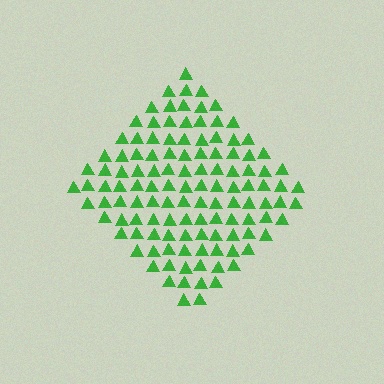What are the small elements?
The small elements are triangles.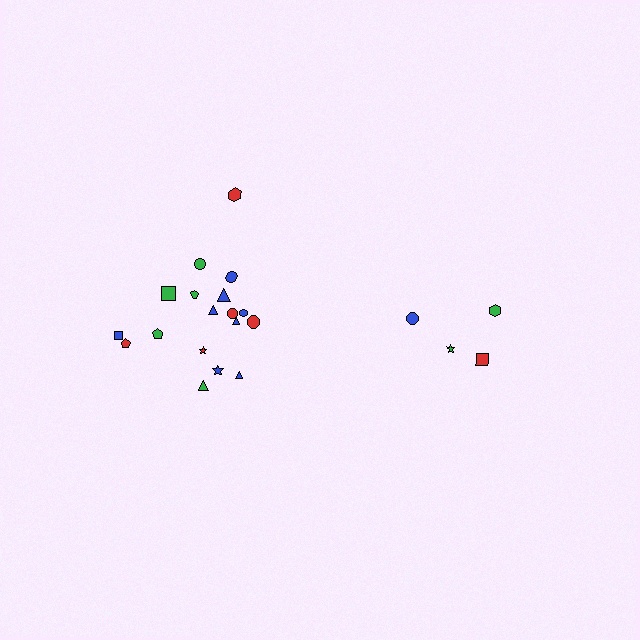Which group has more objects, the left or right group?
The left group.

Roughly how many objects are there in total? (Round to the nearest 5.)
Roughly 20 objects in total.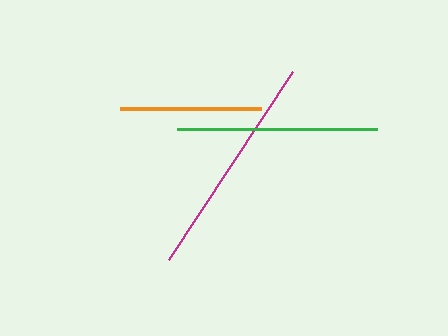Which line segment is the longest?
The magenta line is the longest at approximately 225 pixels.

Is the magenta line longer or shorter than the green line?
The magenta line is longer than the green line.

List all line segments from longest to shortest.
From longest to shortest: magenta, green, orange.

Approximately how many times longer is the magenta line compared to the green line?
The magenta line is approximately 1.1 times the length of the green line.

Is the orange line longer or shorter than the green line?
The green line is longer than the orange line.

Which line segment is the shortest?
The orange line is the shortest at approximately 141 pixels.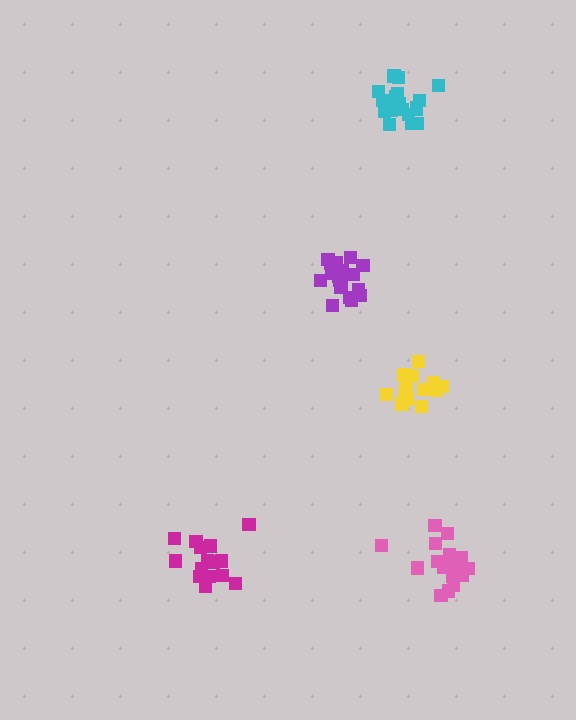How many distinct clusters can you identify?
There are 5 distinct clusters.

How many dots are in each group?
Group 1: 17 dots, Group 2: 18 dots, Group 3: 18 dots, Group 4: 20 dots, Group 5: 17 dots (90 total).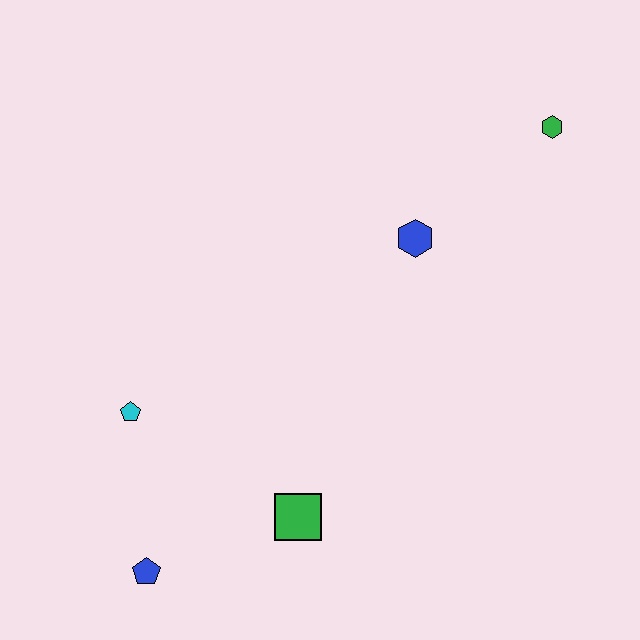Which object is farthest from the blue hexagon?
The blue pentagon is farthest from the blue hexagon.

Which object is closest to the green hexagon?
The blue hexagon is closest to the green hexagon.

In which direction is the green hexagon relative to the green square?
The green hexagon is above the green square.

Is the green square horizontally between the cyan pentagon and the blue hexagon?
Yes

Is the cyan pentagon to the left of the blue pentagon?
Yes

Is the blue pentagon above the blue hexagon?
No